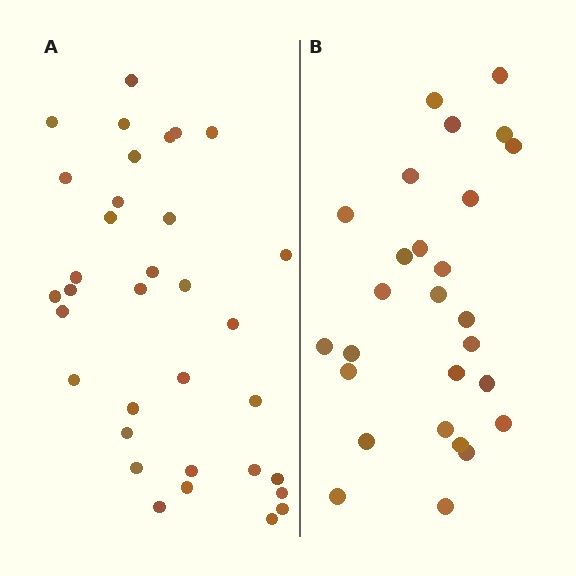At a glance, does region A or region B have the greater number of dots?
Region A (the left region) has more dots.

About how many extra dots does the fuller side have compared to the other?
Region A has roughly 8 or so more dots than region B.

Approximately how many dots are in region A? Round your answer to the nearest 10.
About 30 dots. (The exact count is 34, which rounds to 30.)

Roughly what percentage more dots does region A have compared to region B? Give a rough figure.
About 25% more.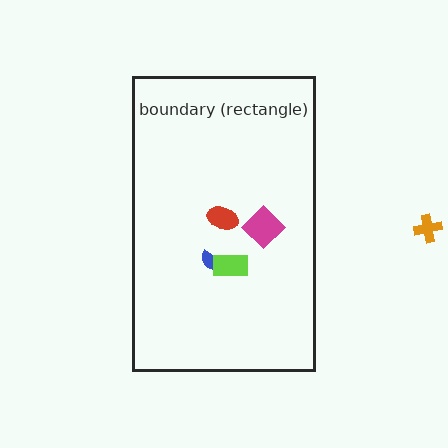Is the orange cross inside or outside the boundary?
Outside.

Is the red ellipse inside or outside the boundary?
Inside.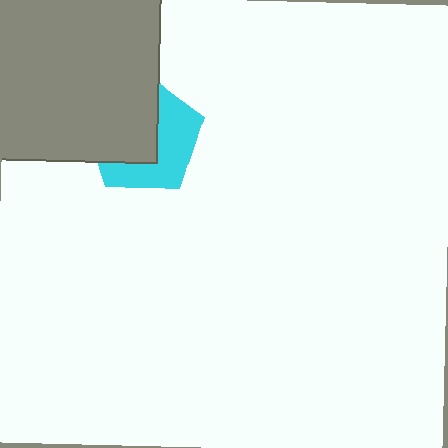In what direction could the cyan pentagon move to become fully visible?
The cyan pentagon could move right. That would shift it out from behind the gray square entirely.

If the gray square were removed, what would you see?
You would see the complete cyan pentagon.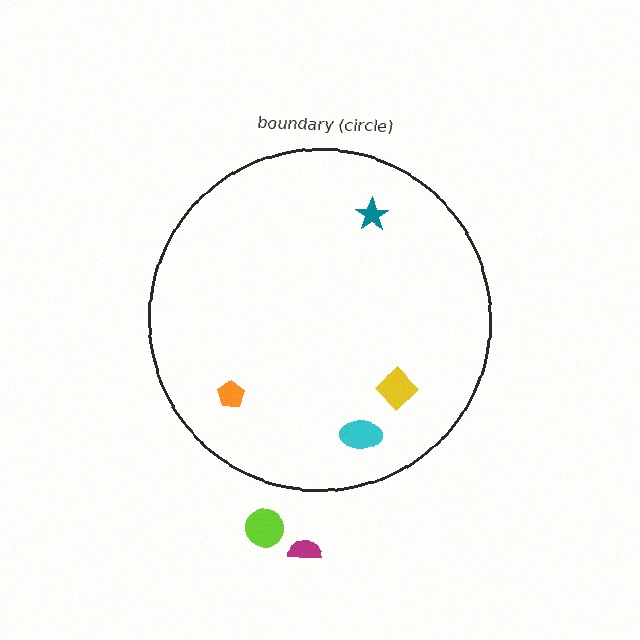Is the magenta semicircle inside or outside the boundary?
Outside.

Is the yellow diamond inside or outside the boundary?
Inside.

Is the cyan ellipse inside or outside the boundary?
Inside.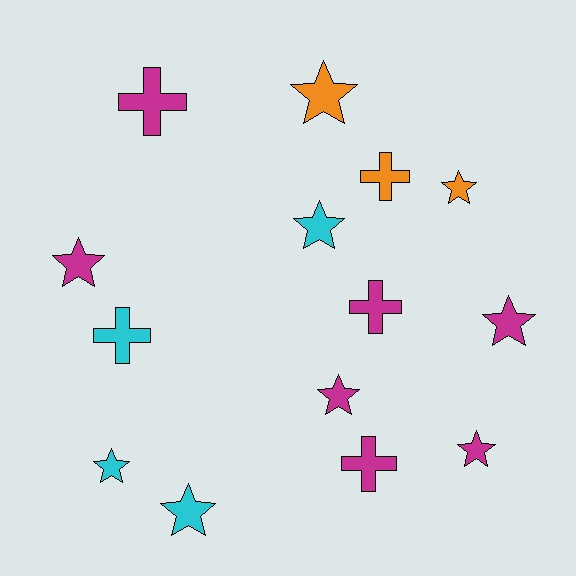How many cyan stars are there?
There are 3 cyan stars.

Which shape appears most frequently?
Star, with 9 objects.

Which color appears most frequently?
Magenta, with 7 objects.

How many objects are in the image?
There are 14 objects.